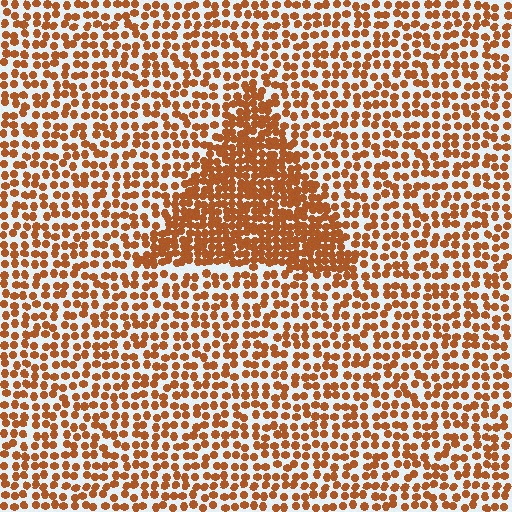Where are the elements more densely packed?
The elements are more densely packed inside the triangle boundary.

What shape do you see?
I see a triangle.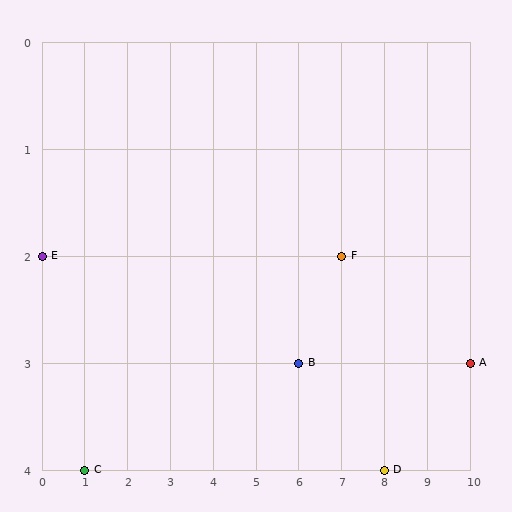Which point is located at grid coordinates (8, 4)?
Point D is at (8, 4).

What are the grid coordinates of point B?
Point B is at grid coordinates (6, 3).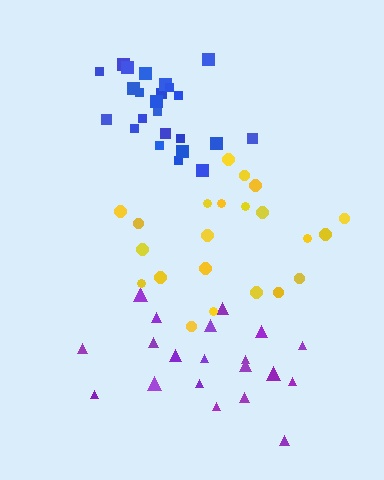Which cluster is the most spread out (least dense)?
Yellow.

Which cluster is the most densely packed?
Blue.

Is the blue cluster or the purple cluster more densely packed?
Blue.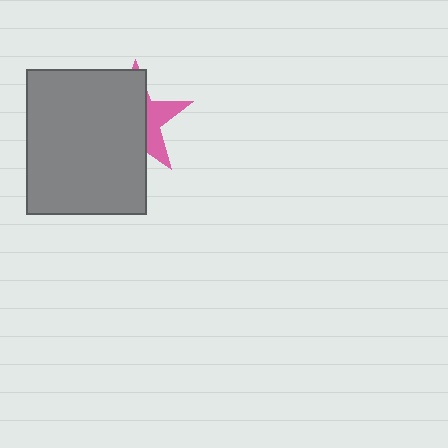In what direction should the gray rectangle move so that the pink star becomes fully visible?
The gray rectangle should move left. That is the shortest direction to clear the overlap and leave the pink star fully visible.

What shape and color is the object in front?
The object in front is a gray rectangle.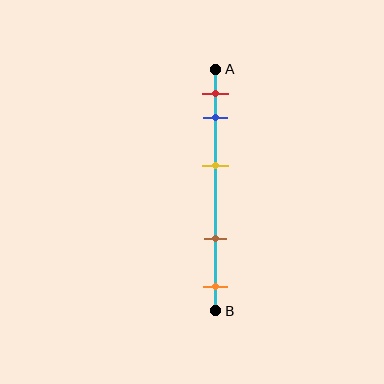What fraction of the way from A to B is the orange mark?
The orange mark is approximately 90% (0.9) of the way from A to B.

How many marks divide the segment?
There are 5 marks dividing the segment.